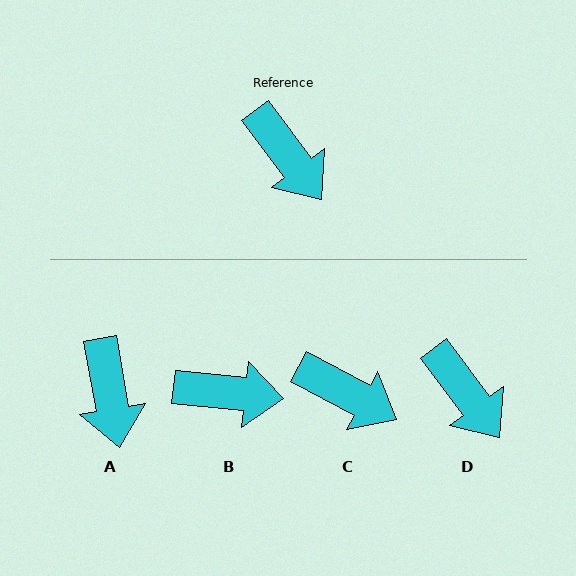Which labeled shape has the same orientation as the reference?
D.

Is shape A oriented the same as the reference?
No, it is off by about 27 degrees.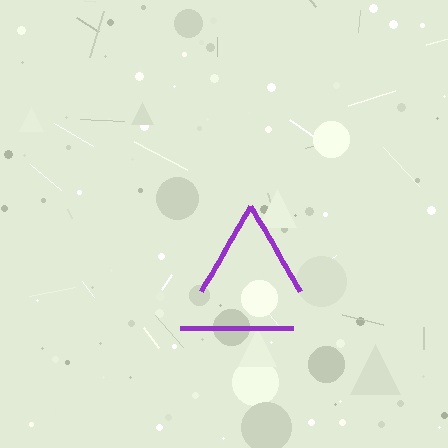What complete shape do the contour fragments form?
The contour fragments form a triangle.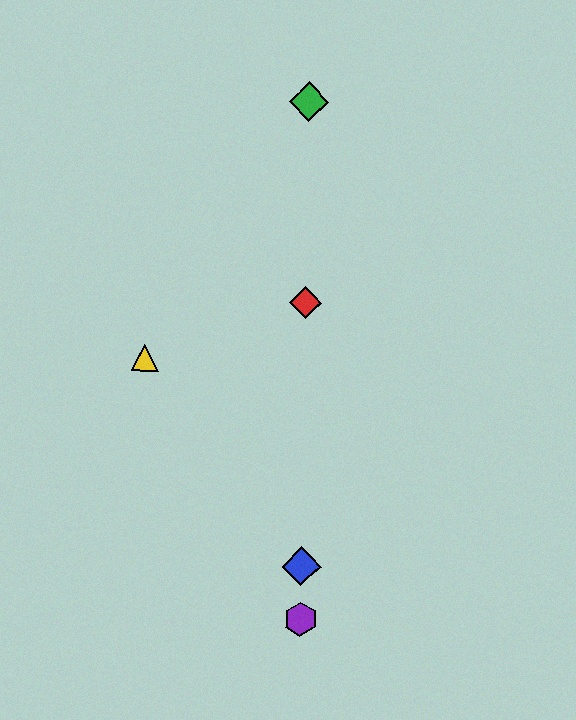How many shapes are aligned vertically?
4 shapes (the red diamond, the blue diamond, the green diamond, the purple hexagon) are aligned vertically.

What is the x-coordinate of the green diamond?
The green diamond is at x≈309.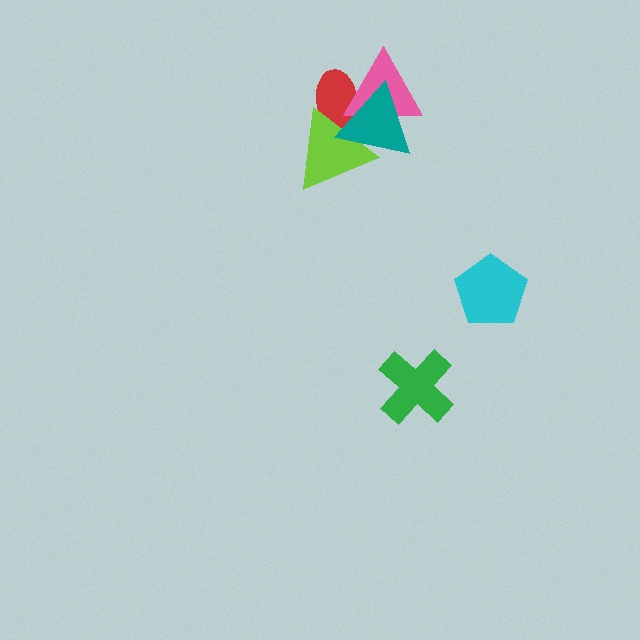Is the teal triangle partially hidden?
No, no other shape covers it.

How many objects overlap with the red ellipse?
3 objects overlap with the red ellipse.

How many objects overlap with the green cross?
0 objects overlap with the green cross.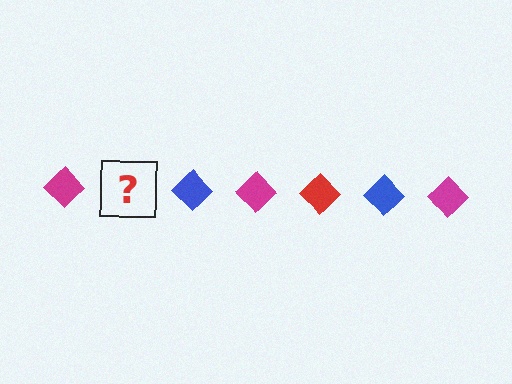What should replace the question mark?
The question mark should be replaced with a red diamond.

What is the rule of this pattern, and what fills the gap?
The rule is that the pattern cycles through magenta, red, blue diamonds. The gap should be filled with a red diamond.